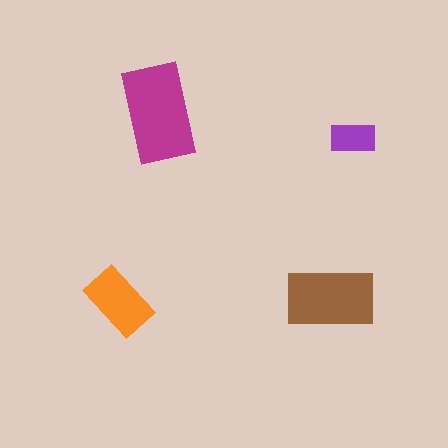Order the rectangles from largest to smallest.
the magenta one, the brown one, the orange one, the purple one.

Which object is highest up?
The magenta rectangle is topmost.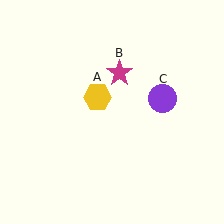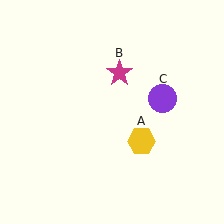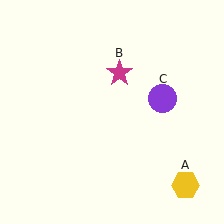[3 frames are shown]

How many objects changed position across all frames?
1 object changed position: yellow hexagon (object A).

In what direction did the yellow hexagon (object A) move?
The yellow hexagon (object A) moved down and to the right.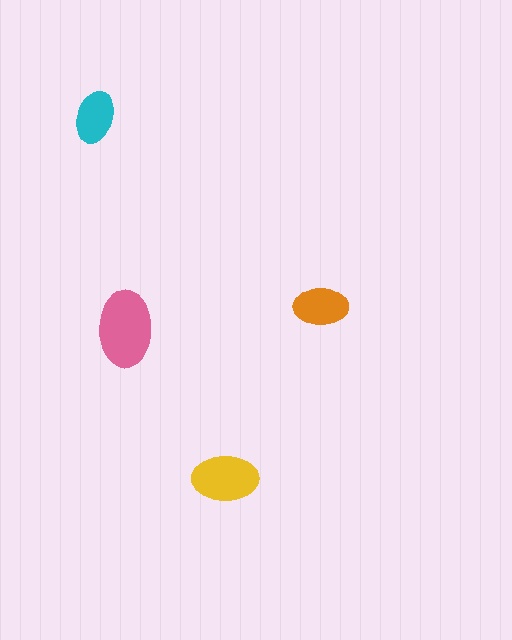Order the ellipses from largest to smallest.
the pink one, the yellow one, the orange one, the cyan one.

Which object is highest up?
The cyan ellipse is topmost.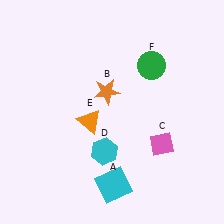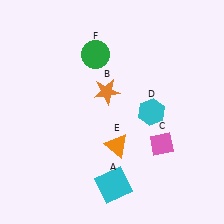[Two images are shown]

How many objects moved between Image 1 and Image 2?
3 objects moved between the two images.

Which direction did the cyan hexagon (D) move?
The cyan hexagon (D) moved right.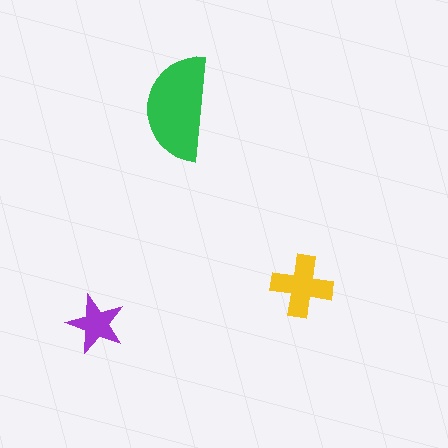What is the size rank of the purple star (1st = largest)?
3rd.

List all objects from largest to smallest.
The green semicircle, the yellow cross, the purple star.